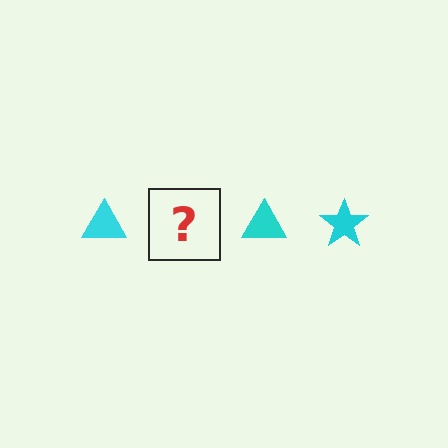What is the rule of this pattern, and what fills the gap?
The rule is that the pattern cycles through triangle, star shapes in cyan. The gap should be filled with a cyan star.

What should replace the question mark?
The question mark should be replaced with a cyan star.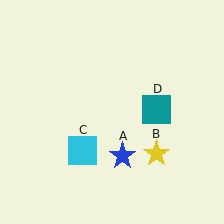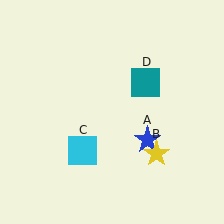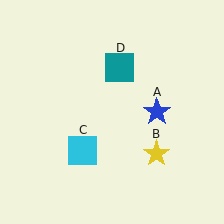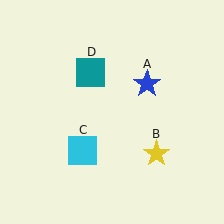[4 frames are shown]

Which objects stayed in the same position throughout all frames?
Yellow star (object B) and cyan square (object C) remained stationary.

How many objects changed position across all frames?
2 objects changed position: blue star (object A), teal square (object D).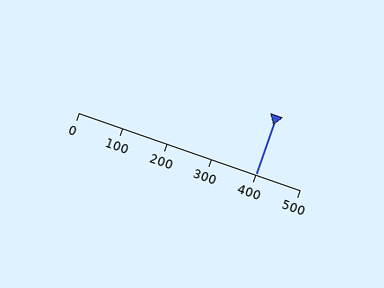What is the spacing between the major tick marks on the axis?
The major ticks are spaced 100 apart.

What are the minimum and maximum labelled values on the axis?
The axis runs from 0 to 500.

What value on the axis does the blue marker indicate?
The marker indicates approximately 400.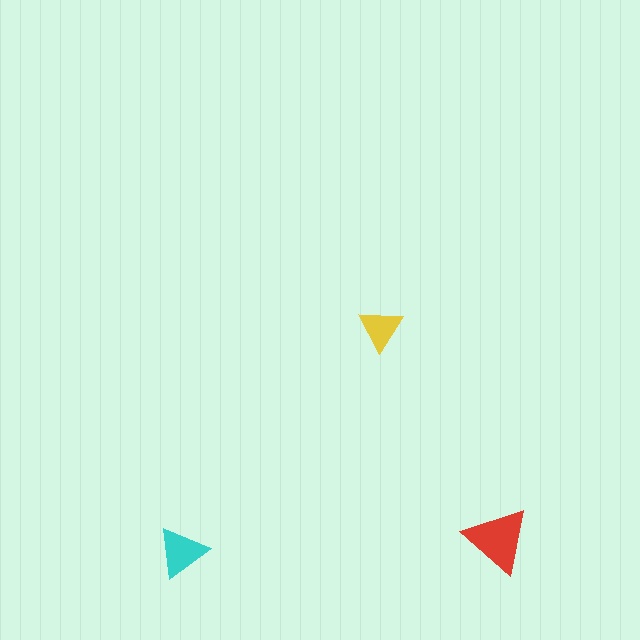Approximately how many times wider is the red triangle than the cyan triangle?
About 1.5 times wider.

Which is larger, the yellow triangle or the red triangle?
The red one.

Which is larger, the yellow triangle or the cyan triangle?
The cyan one.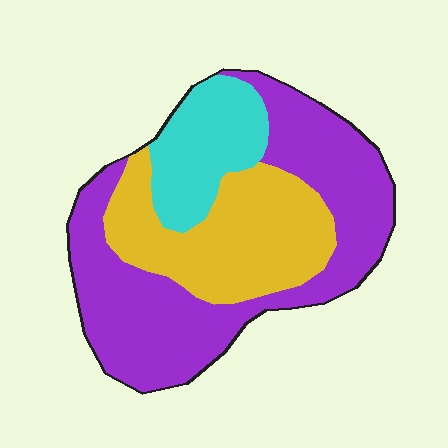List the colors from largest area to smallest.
From largest to smallest: purple, yellow, cyan.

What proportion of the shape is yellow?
Yellow covers about 30% of the shape.